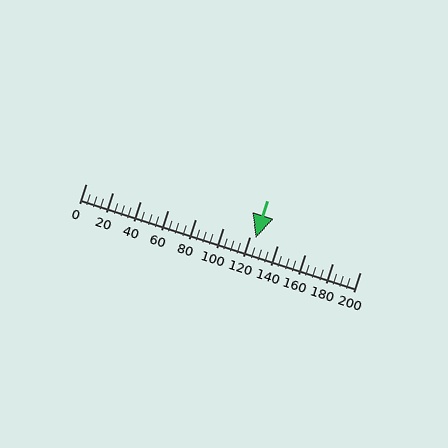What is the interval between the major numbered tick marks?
The major tick marks are spaced 20 units apart.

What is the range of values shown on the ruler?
The ruler shows values from 0 to 200.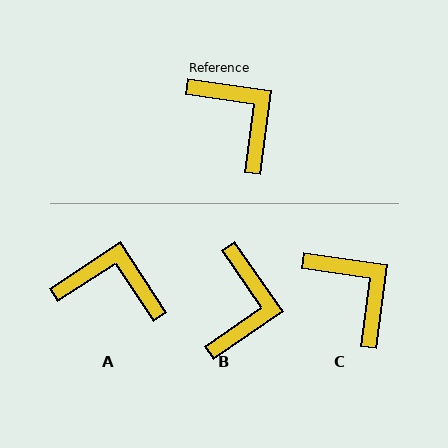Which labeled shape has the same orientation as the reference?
C.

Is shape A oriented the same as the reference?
No, it is off by about 41 degrees.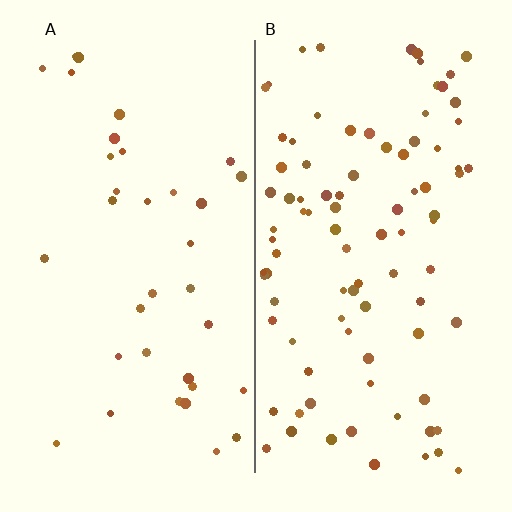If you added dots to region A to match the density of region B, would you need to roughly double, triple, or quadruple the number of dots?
Approximately triple.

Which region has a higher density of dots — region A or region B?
B (the right).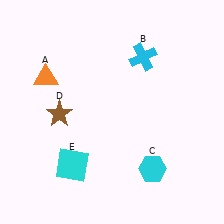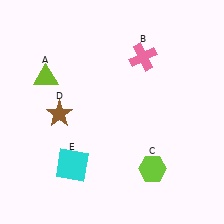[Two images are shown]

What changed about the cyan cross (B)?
In Image 1, B is cyan. In Image 2, it changed to pink.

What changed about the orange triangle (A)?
In Image 1, A is orange. In Image 2, it changed to lime.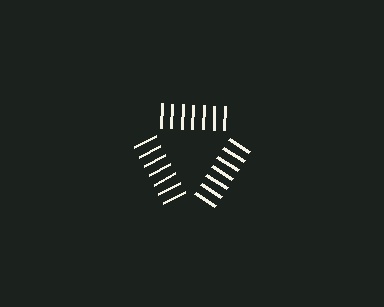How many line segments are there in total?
21 — 7 along each of the 3 edges.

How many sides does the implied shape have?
3 sides — the line-ends trace a triangle.